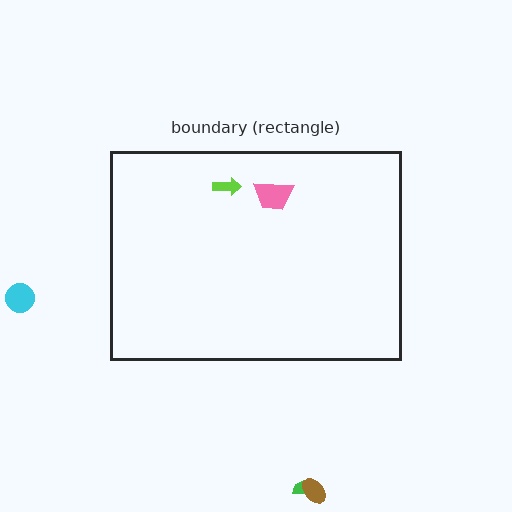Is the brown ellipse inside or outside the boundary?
Outside.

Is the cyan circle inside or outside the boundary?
Outside.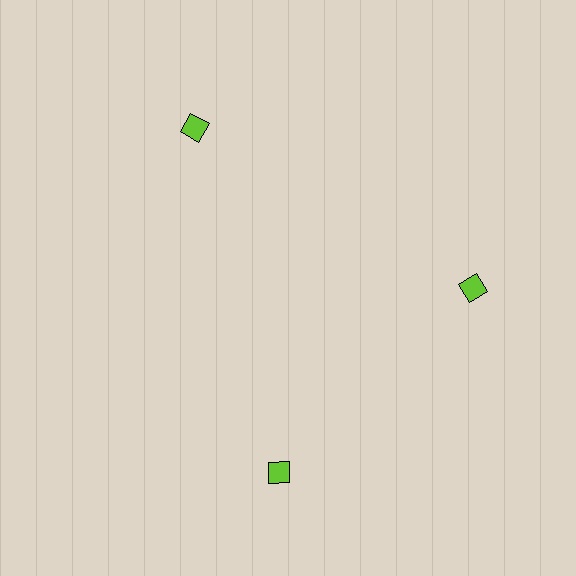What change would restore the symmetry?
The symmetry would be restored by rotating it back into even spacing with its neighbors so that all 3 diamonds sit at equal angles and equal distance from the center.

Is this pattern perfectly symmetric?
No. The 3 lime diamonds are arranged in a ring, but one element near the 7 o'clock position is rotated out of alignment along the ring, breaking the 3-fold rotational symmetry.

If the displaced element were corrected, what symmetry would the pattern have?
It would have 3-fold rotational symmetry — the pattern would map onto itself every 120 degrees.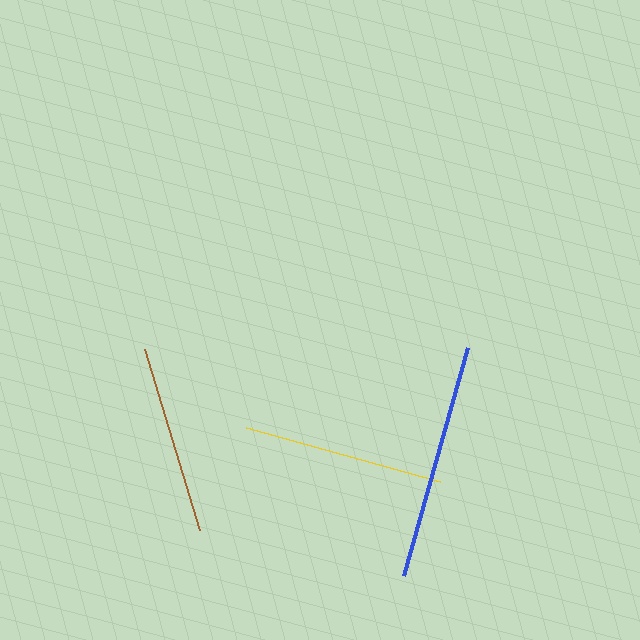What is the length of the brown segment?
The brown segment is approximately 188 pixels long.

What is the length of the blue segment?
The blue segment is approximately 237 pixels long.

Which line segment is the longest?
The blue line is the longest at approximately 237 pixels.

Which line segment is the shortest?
The brown line is the shortest at approximately 188 pixels.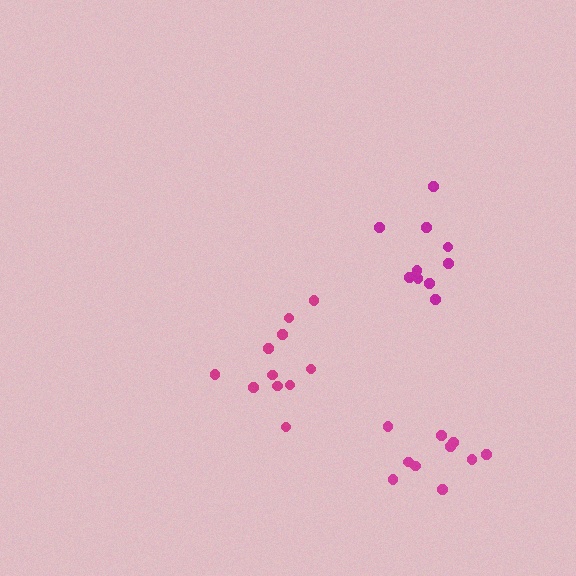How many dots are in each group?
Group 1: 11 dots, Group 2: 10 dots, Group 3: 10 dots (31 total).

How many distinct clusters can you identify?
There are 3 distinct clusters.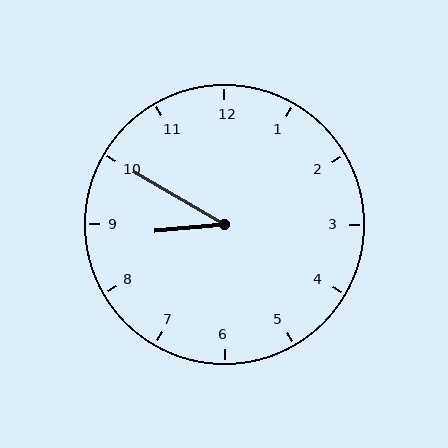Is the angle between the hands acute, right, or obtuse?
It is acute.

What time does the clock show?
8:50.